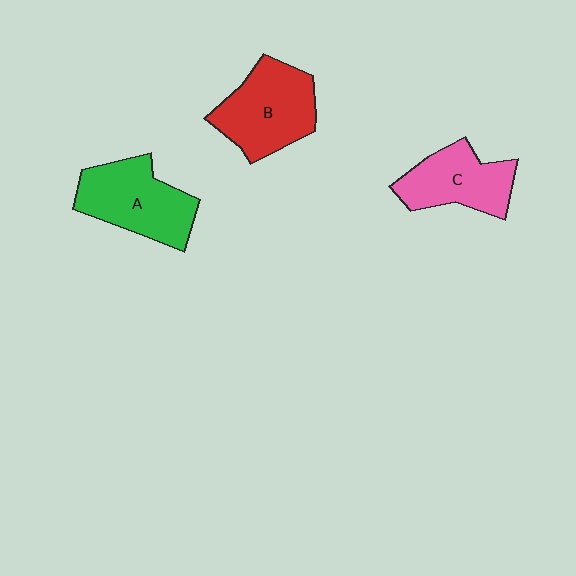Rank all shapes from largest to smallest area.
From largest to smallest: B (red), A (green), C (pink).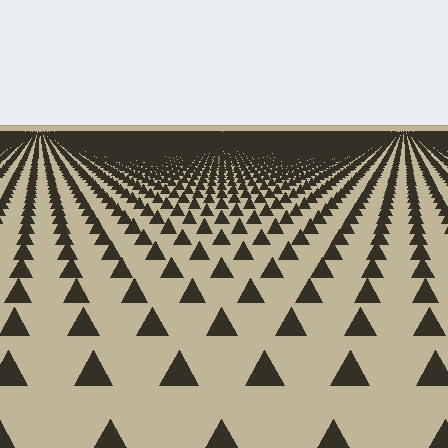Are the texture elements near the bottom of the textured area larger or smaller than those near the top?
Larger. Near the bottom, elements are closer to the viewer and appear at a bigger on-screen size.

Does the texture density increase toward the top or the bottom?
Density increases toward the top.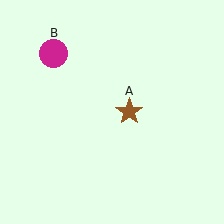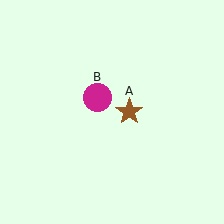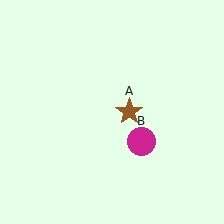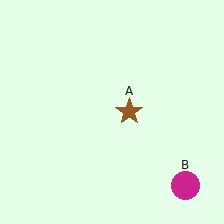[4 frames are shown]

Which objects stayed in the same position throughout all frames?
Brown star (object A) remained stationary.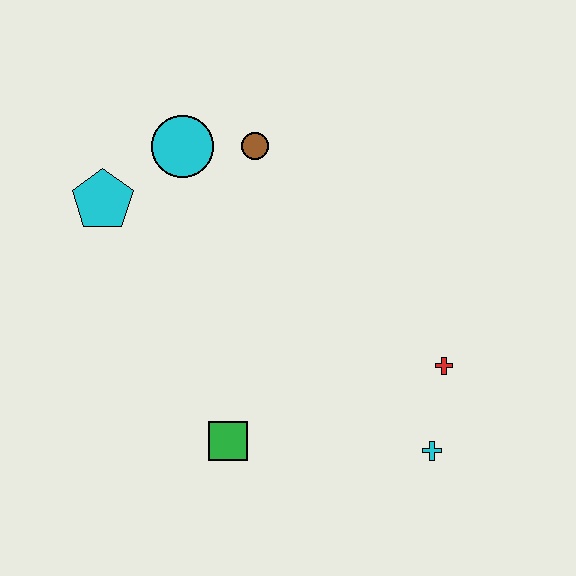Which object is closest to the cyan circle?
The brown circle is closest to the cyan circle.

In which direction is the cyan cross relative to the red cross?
The cyan cross is below the red cross.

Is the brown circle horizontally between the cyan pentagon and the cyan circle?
No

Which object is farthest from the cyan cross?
The cyan pentagon is farthest from the cyan cross.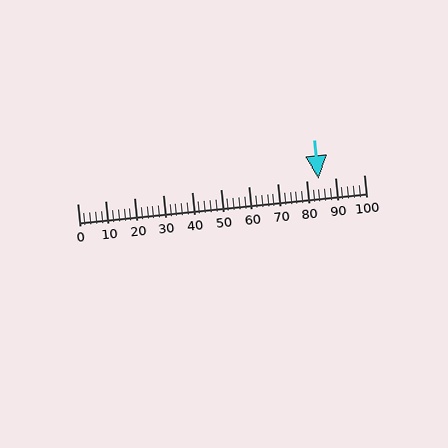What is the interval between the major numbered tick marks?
The major tick marks are spaced 10 units apart.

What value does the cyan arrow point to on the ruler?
The cyan arrow points to approximately 84.